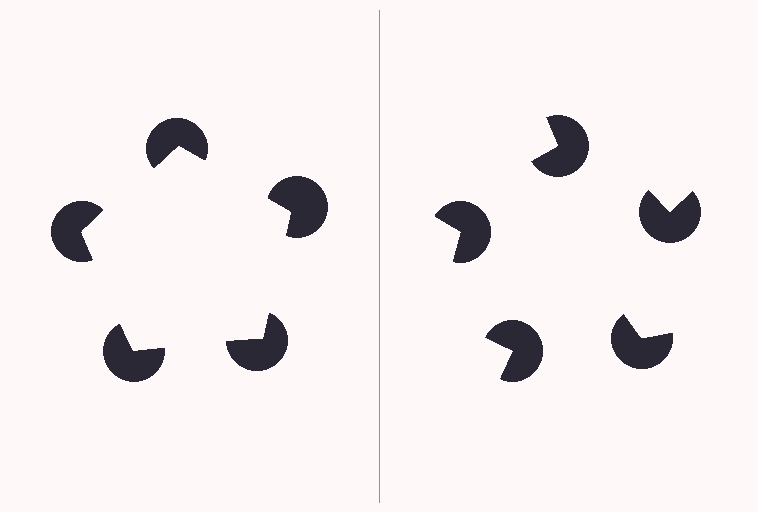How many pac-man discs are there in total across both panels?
10 — 5 on each side.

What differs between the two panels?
The pac-man discs are positioned identically on both sides; only the wedge orientations differ. On the left they align to a pentagon; on the right they are misaligned.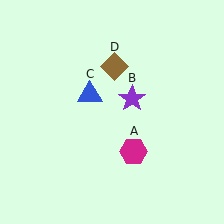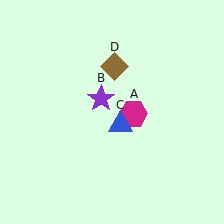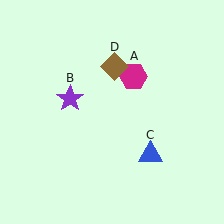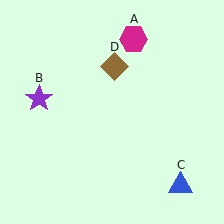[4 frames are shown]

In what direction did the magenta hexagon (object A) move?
The magenta hexagon (object A) moved up.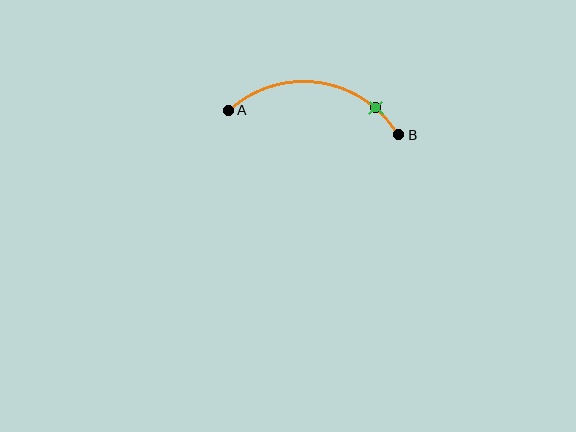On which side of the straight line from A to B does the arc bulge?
The arc bulges above the straight line connecting A and B.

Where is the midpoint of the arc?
The arc midpoint is the point on the curve farthest from the straight line joining A and B. It sits above that line.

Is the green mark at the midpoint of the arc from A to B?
No. The green mark lies on the arc but is closer to endpoint B. The arc midpoint would be at the point on the curve equidistant along the arc from both A and B.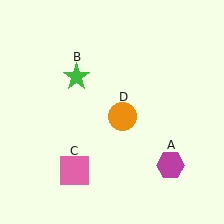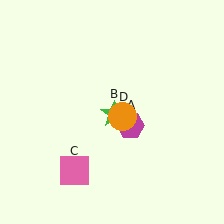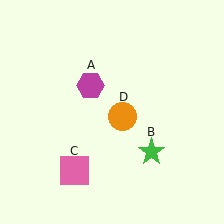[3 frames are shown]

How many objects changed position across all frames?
2 objects changed position: magenta hexagon (object A), green star (object B).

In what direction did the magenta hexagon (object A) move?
The magenta hexagon (object A) moved up and to the left.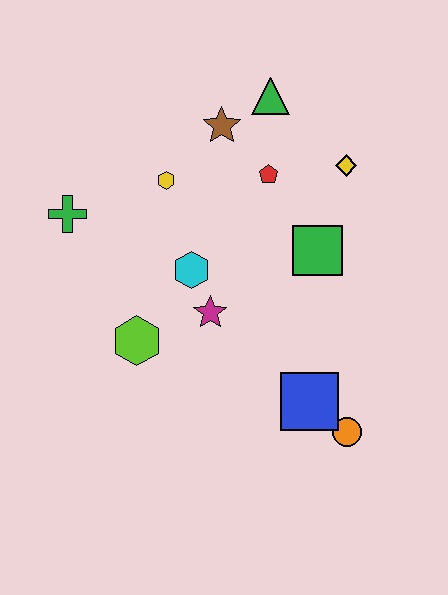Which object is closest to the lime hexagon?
The magenta star is closest to the lime hexagon.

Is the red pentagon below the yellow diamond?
Yes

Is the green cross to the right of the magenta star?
No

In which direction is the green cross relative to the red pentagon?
The green cross is to the left of the red pentagon.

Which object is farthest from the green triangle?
The orange circle is farthest from the green triangle.